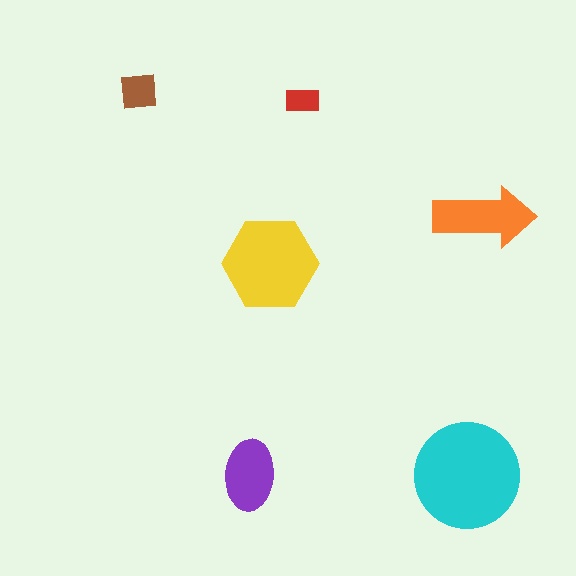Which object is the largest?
The cyan circle.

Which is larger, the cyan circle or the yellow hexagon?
The cyan circle.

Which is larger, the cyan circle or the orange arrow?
The cyan circle.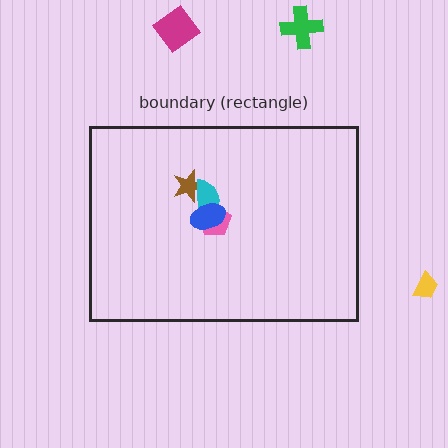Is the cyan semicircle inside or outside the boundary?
Inside.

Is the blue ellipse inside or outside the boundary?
Inside.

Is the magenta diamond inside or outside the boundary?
Outside.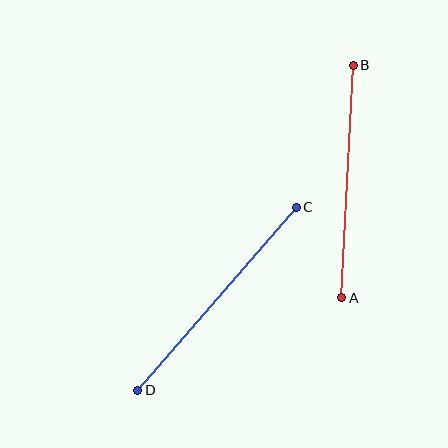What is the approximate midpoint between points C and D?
The midpoint is at approximately (217, 299) pixels.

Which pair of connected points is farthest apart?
Points C and D are farthest apart.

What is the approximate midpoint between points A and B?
The midpoint is at approximately (347, 182) pixels.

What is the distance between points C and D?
The distance is approximately 242 pixels.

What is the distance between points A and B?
The distance is approximately 233 pixels.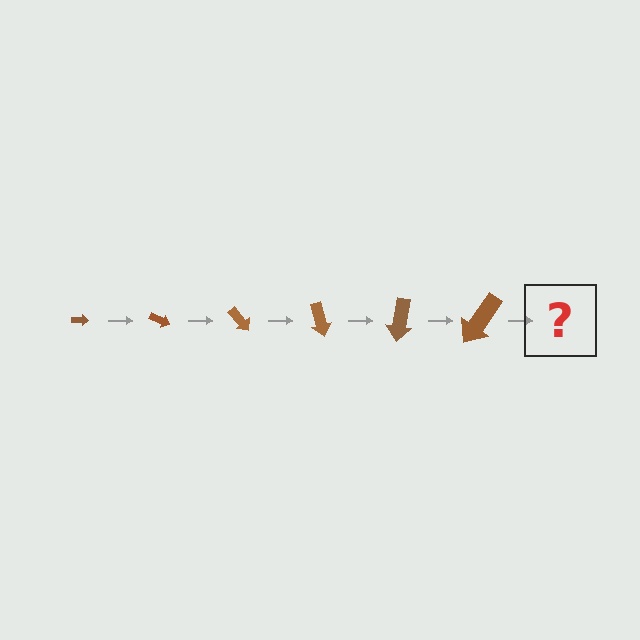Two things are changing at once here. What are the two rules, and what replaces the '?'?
The two rules are that the arrow grows larger each step and it rotates 25 degrees each step. The '?' should be an arrow, larger than the previous one and rotated 150 degrees from the start.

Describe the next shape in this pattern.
It should be an arrow, larger than the previous one and rotated 150 degrees from the start.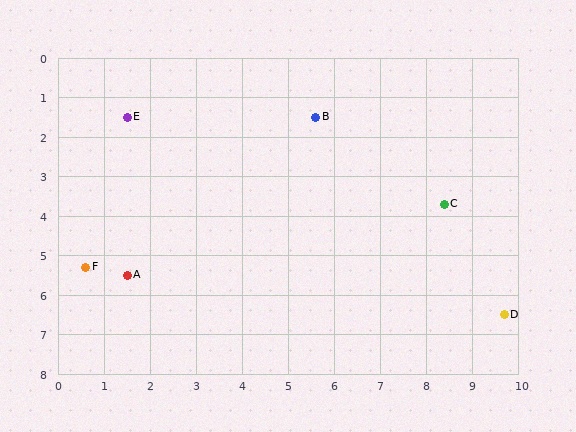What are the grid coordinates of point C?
Point C is at approximately (8.4, 3.7).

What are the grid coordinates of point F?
Point F is at approximately (0.6, 5.3).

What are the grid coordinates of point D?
Point D is at approximately (9.7, 6.5).